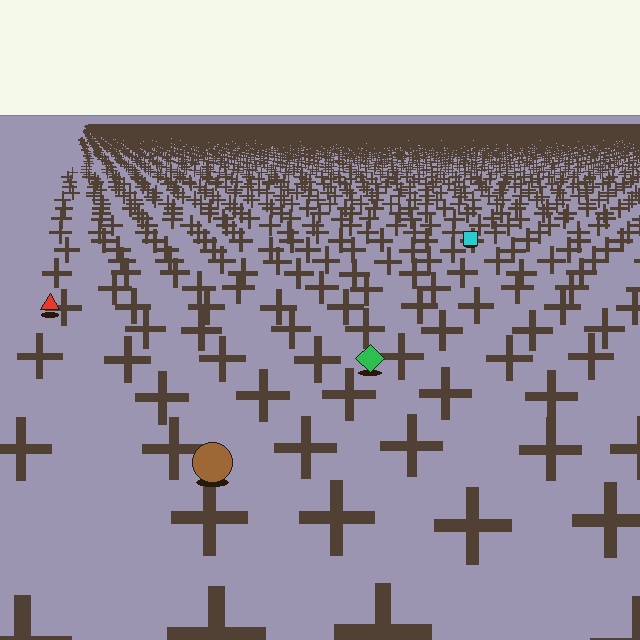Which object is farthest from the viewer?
The cyan square is farthest from the viewer. It appears smaller and the ground texture around it is denser.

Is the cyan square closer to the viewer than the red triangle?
No. The red triangle is closer — you can tell from the texture gradient: the ground texture is coarser near it.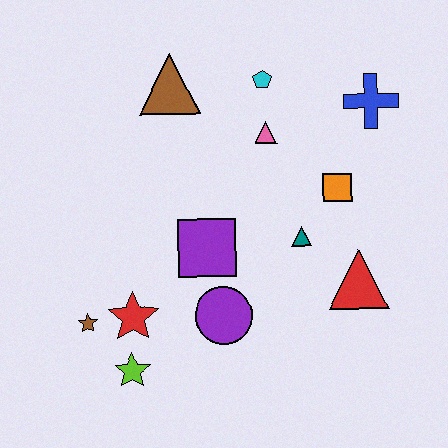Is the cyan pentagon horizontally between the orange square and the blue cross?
No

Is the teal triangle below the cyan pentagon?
Yes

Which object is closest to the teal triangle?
The orange square is closest to the teal triangle.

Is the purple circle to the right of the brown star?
Yes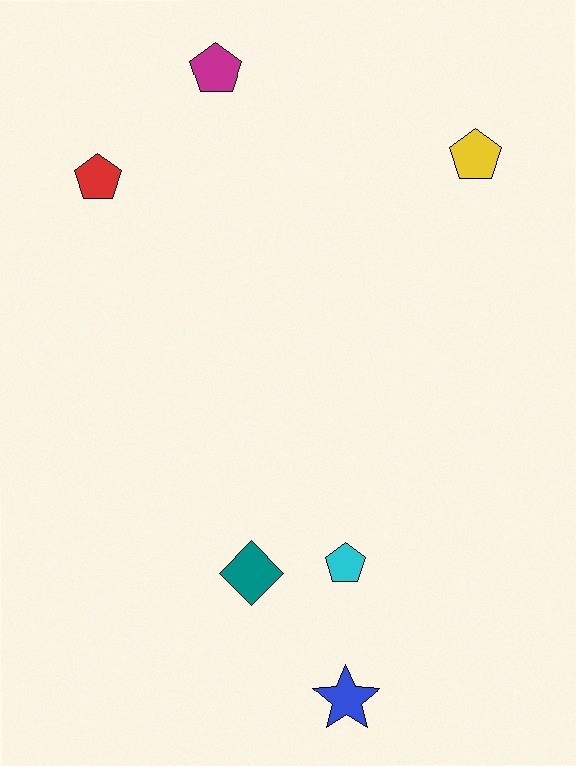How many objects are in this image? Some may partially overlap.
There are 6 objects.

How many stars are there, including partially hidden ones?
There is 1 star.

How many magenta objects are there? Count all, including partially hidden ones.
There is 1 magenta object.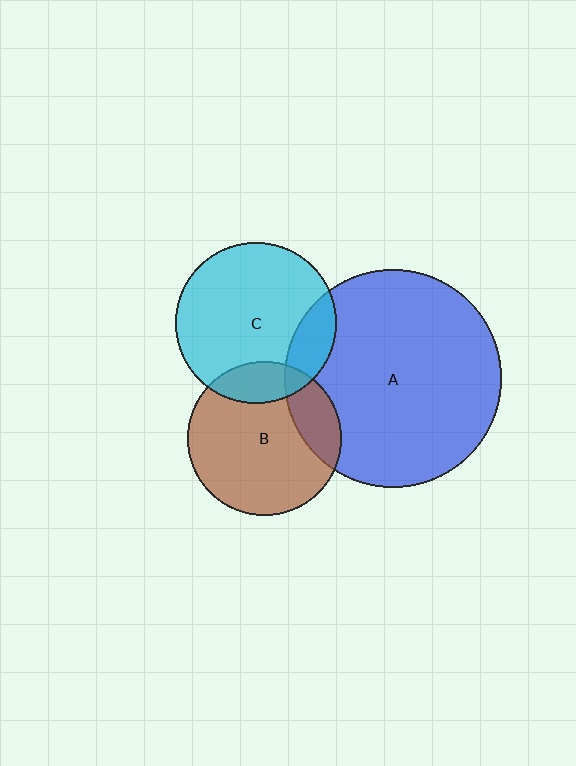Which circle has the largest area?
Circle A (blue).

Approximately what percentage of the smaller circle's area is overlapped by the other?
Approximately 20%.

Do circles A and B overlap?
Yes.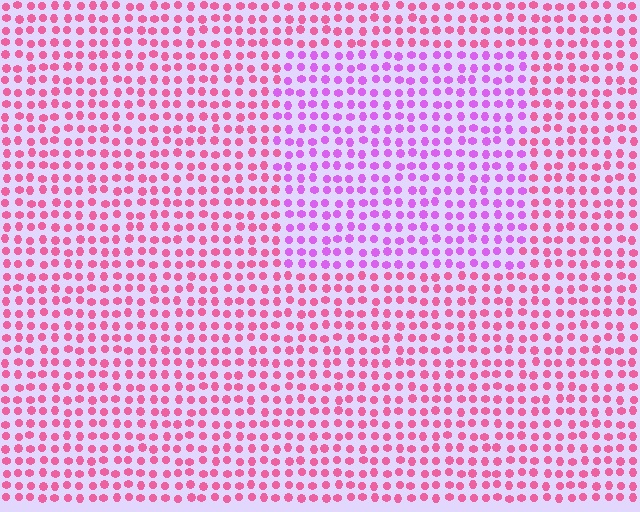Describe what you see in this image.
The image is filled with small pink elements in a uniform arrangement. A rectangle-shaped region is visible where the elements are tinted to a slightly different hue, forming a subtle color boundary.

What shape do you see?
I see a rectangle.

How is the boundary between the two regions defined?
The boundary is defined purely by a slight shift in hue (about 41 degrees). Spacing, size, and orientation are identical on both sides.